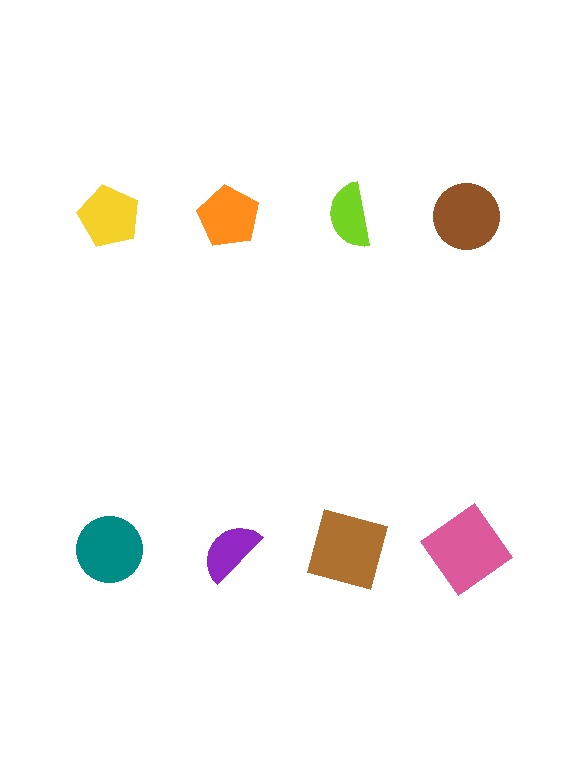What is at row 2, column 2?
A purple semicircle.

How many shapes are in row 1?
4 shapes.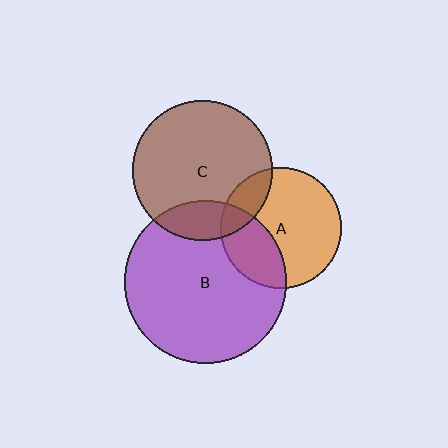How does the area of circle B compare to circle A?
Approximately 1.8 times.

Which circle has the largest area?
Circle B (purple).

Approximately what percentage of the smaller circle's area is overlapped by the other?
Approximately 15%.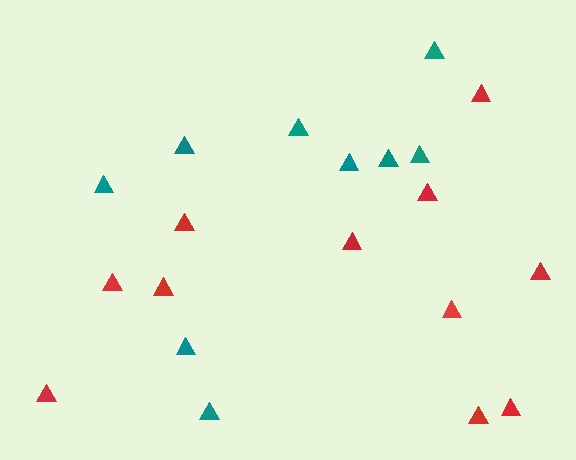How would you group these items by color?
There are 2 groups: one group of teal triangles (9) and one group of red triangles (11).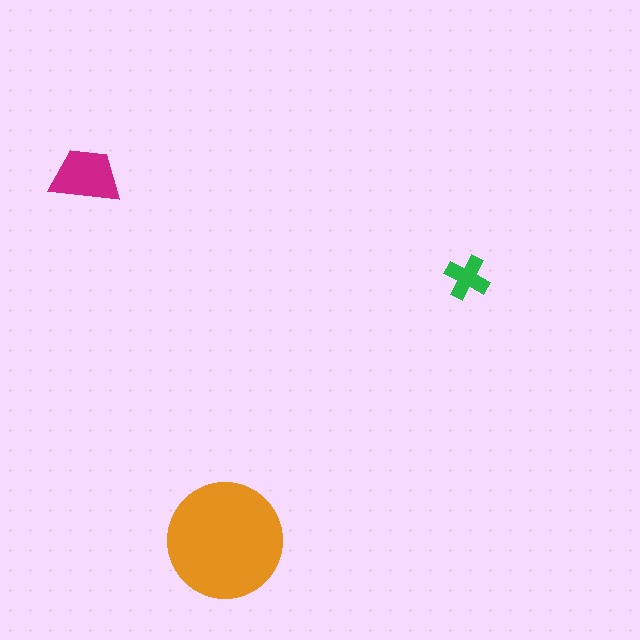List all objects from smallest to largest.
The green cross, the magenta trapezoid, the orange circle.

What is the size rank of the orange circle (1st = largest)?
1st.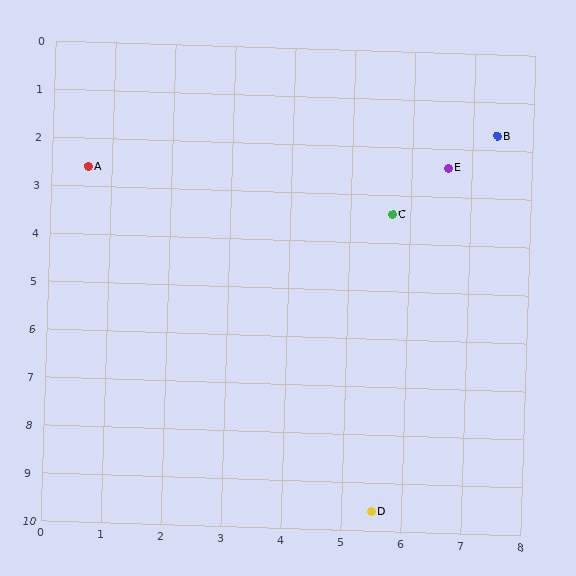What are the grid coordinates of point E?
Point E is at approximately (6.6, 2.4).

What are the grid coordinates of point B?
Point B is at approximately (7.4, 1.7).